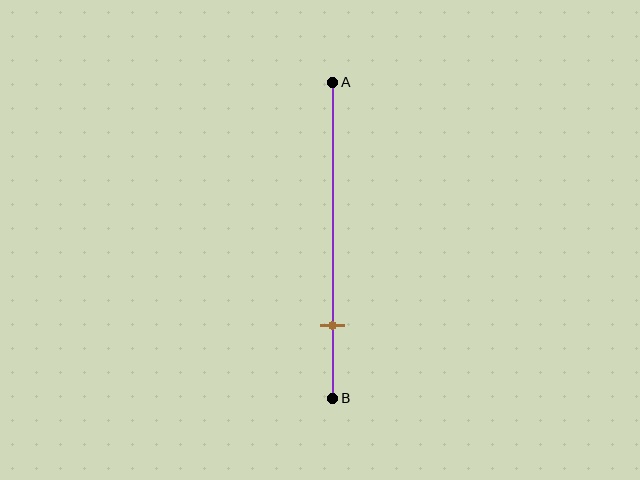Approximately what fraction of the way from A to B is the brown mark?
The brown mark is approximately 75% of the way from A to B.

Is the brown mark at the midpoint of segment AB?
No, the mark is at about 75% from A, not at the 50% midpoint.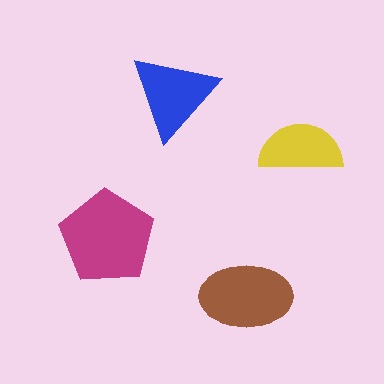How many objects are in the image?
There are 4 objects in the image.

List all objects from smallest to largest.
The yellow semicircle, the blue triangle, the brown ellipse, the magenta pentagon.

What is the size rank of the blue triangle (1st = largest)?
3rd.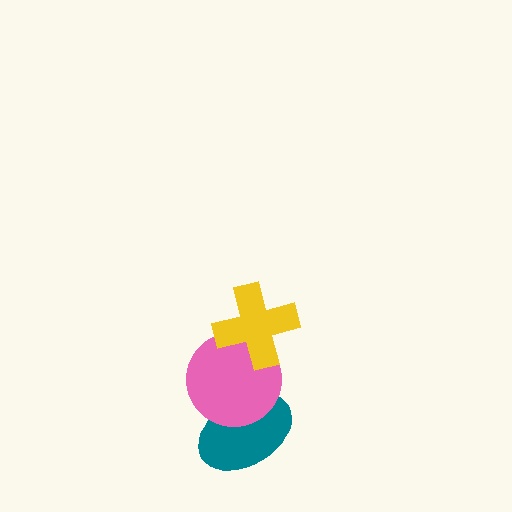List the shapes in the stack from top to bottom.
From top to bottom: the yellow cross, the pink circle, the teal ellipse.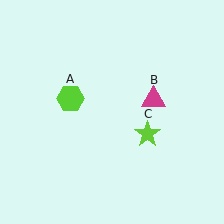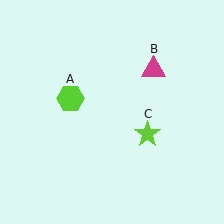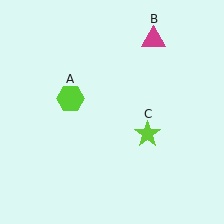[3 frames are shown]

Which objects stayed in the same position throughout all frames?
Lime hexagon (object A) and lime star (object C) remained stationary.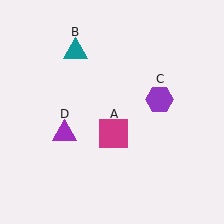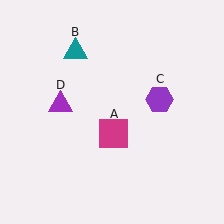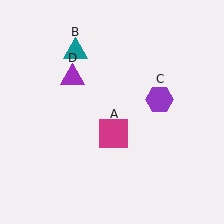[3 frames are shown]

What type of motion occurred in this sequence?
The purple triangle (object D) rotated clockwise around the center of the scene.